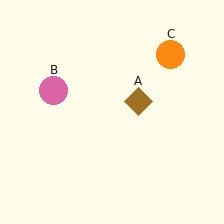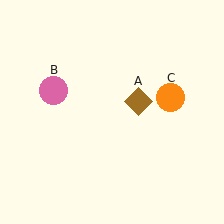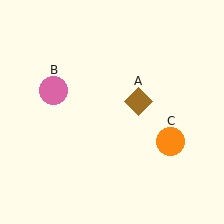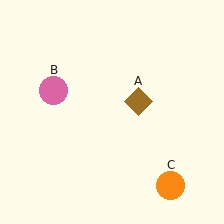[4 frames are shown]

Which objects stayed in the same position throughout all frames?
Brown diamond (object A) and pink circle (object B) remained stationary.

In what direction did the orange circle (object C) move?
The orange circle (object C) moved down.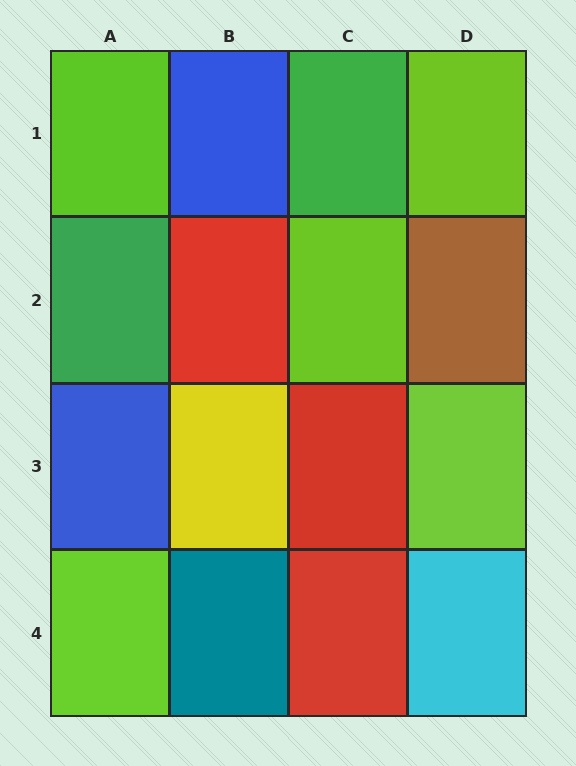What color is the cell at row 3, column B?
Yellow.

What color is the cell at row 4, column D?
Cyan.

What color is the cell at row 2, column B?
Red.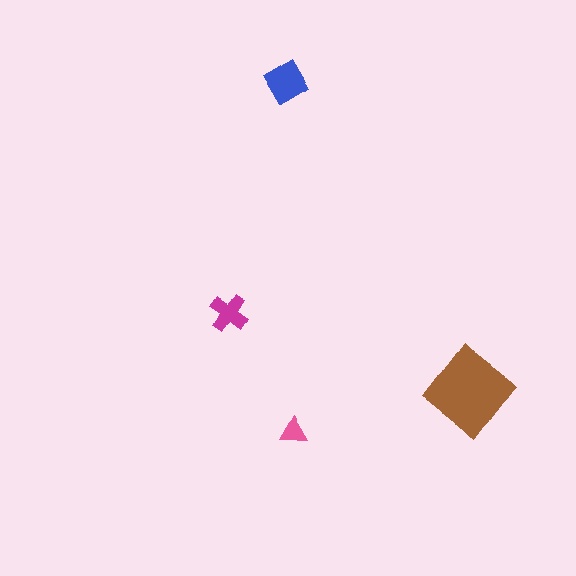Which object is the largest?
The brown diamond.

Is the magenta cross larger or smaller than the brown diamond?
Smaller.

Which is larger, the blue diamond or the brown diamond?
The brown diamond.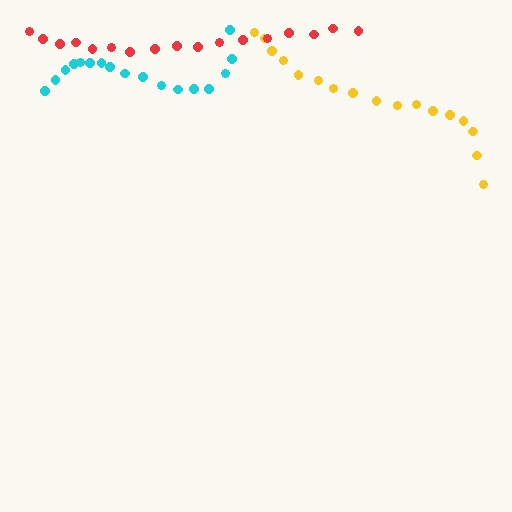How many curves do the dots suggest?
There are 3 distinct paths.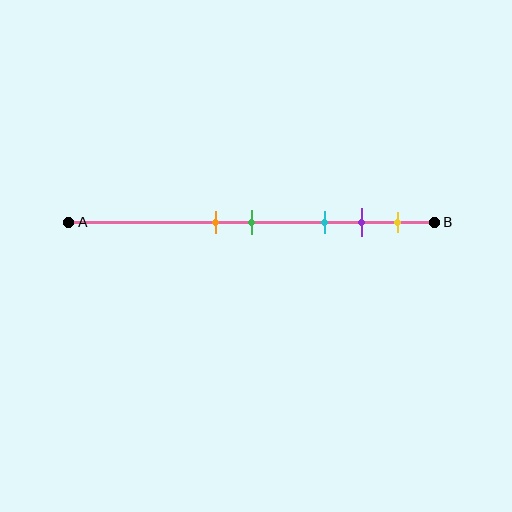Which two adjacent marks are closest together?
The orange and green marks are the closest adjacent pair.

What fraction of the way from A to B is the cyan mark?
The cyan mark is approximately 70% (0.7) of the way from A to B.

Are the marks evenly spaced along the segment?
No, the marks are not evenly spaced.